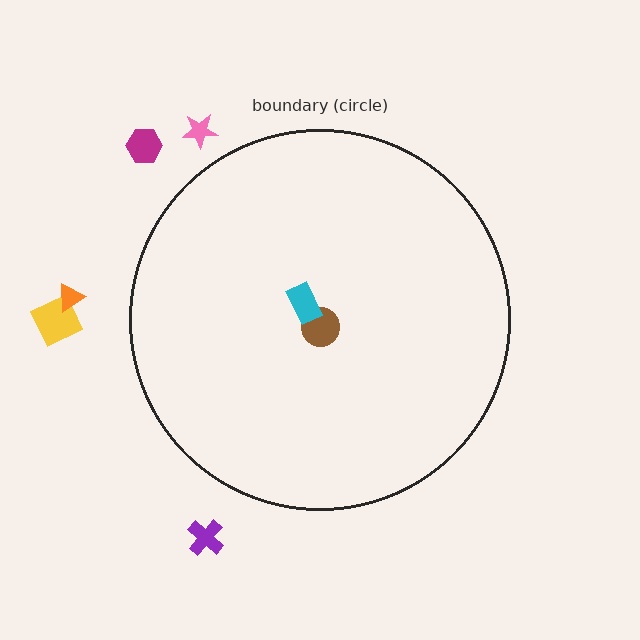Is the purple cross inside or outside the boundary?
Outside.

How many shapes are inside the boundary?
2 inside, 5 outside.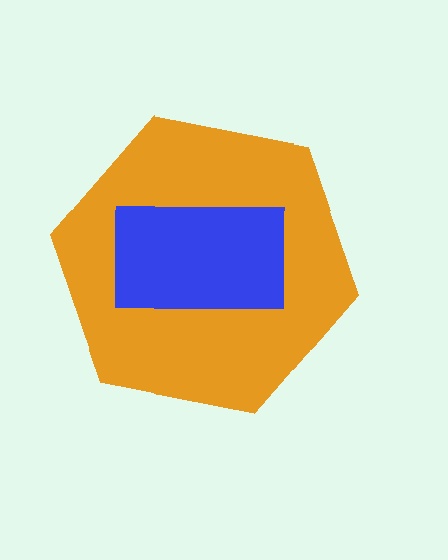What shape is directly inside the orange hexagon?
The blue rectangle.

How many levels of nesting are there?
2.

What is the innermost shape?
The blue rectangle.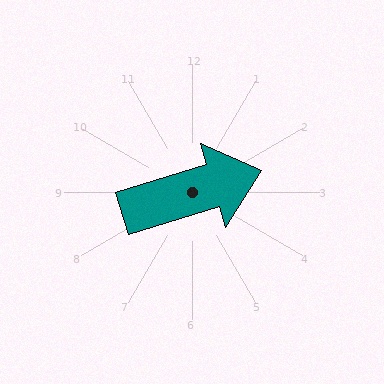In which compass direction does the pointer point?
East.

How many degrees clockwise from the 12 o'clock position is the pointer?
Approximately 73 degrees.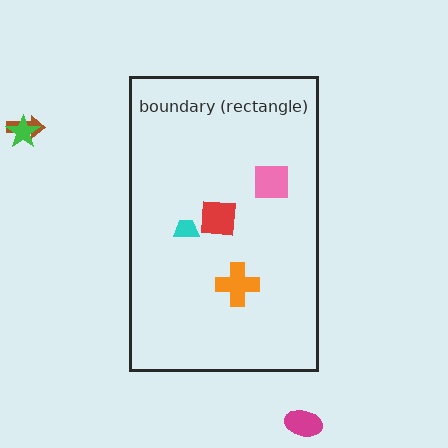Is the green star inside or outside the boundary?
Outside.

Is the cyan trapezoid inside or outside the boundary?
Inside.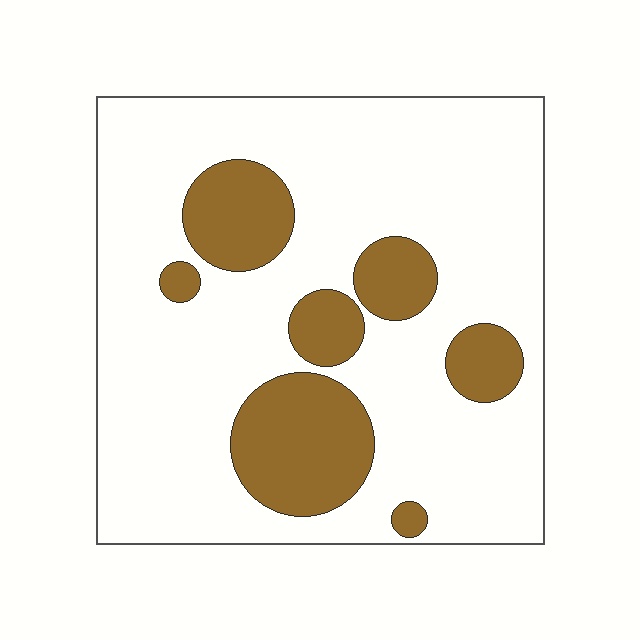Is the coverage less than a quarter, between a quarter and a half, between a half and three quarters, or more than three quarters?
Less than a quarter.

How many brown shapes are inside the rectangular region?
7.